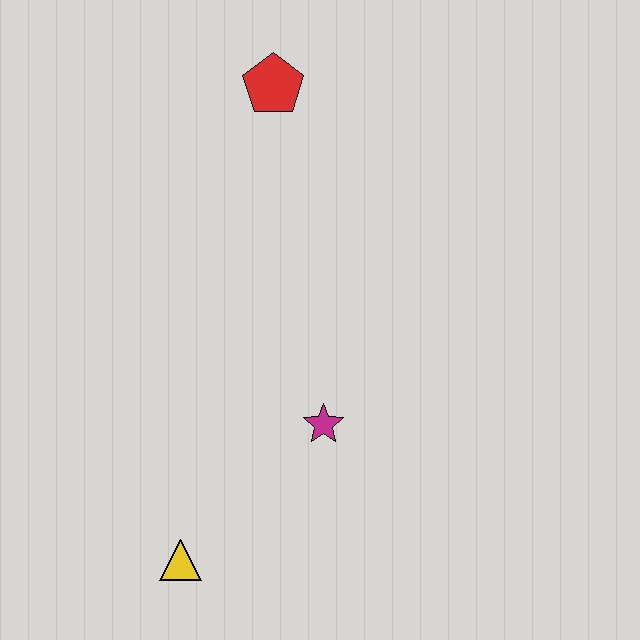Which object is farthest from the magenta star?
The red pentagon is farthest from the magenta star.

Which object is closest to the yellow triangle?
The magenta star is closest to the yellow triangle.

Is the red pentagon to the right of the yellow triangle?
Yes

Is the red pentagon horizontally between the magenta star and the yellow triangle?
Yes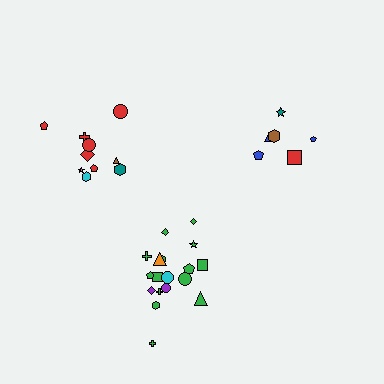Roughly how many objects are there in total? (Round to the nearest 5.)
Roughly 35 objects in total.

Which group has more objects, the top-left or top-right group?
The top-left group.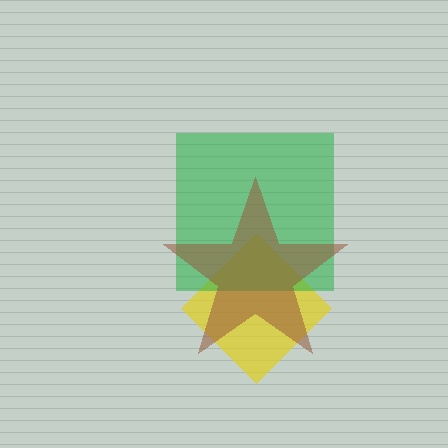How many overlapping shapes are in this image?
There are 3 overlapping shapes in the image.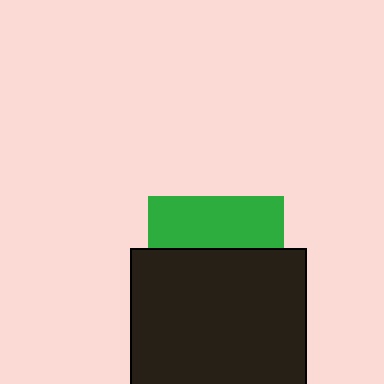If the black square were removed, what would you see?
You would see the complete green square.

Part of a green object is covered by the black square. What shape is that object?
It is a square.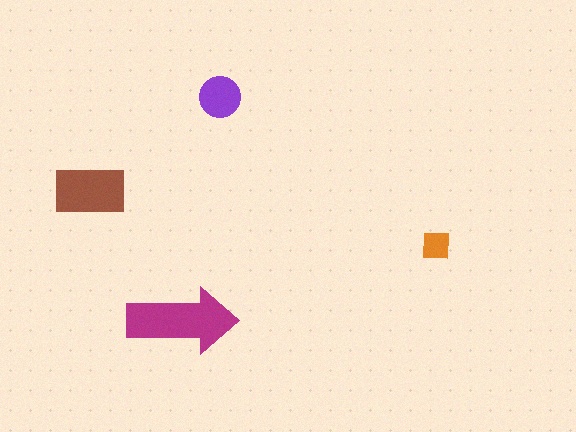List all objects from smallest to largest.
The orange square, the purple circle, the brown rectangle, the magenta arrow.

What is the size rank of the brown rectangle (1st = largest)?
2nd.